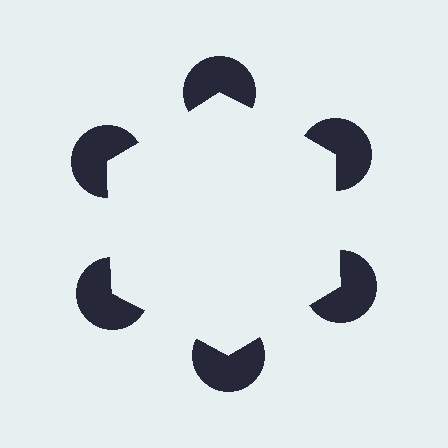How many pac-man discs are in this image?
There are 6 — one at each vertex of the illusory hexagon.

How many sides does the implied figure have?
6 sides.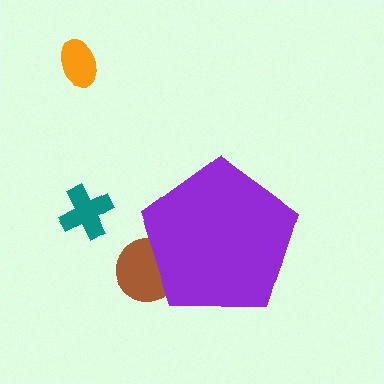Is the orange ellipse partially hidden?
No, the orange ellipse is fully visible.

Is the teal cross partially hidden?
No, the teal cross is fully visible.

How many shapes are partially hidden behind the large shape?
1 shape is partially hidden.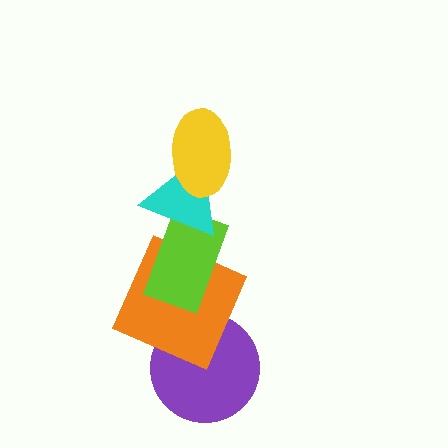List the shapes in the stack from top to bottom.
From top to bottom: the yellow ellipse, the cyan triangle, the lime rectangle, the orange square, the purple circle.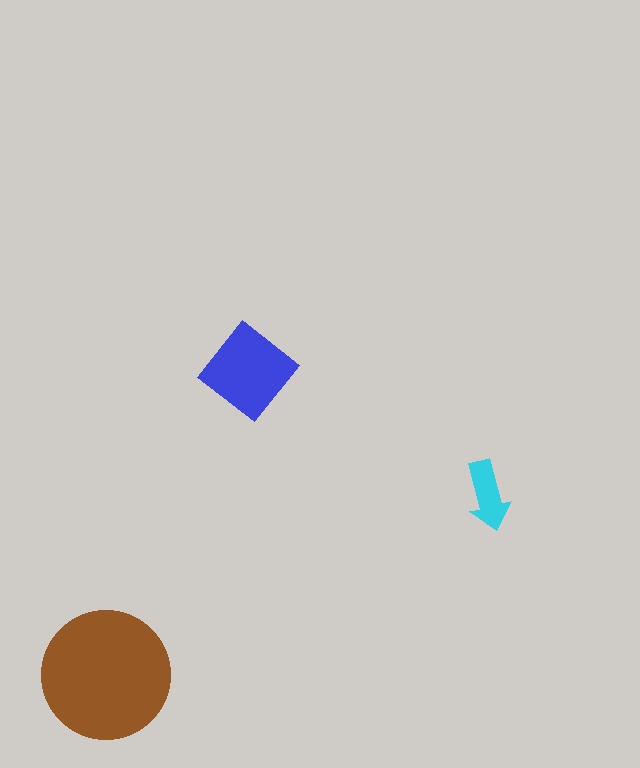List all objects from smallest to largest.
The cyan arrow, the blue diamond, the brown circle.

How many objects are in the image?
There are 3 objects in the image.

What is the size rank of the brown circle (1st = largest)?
1st.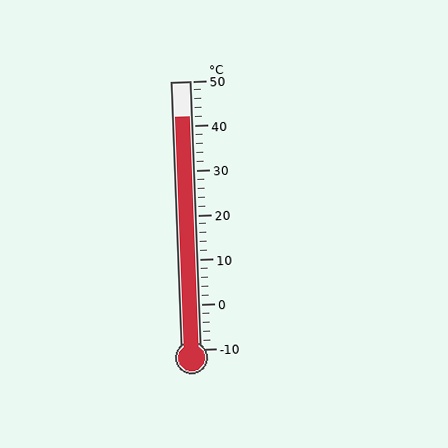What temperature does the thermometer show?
The thermometer shows approximately 42°C.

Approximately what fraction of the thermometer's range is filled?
The thermometer is filled to approximately 85% of its range.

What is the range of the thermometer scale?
The thermometer scale ranges from -10°C to 50°C.